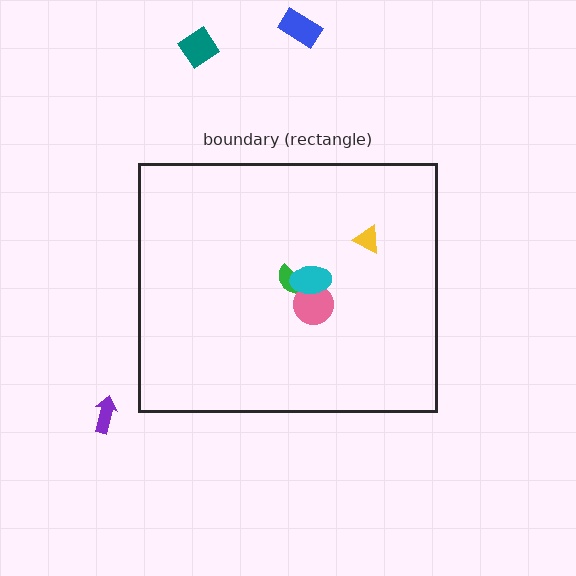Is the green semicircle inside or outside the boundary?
Inside.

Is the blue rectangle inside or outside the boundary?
Outside.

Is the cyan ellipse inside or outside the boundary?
Inside.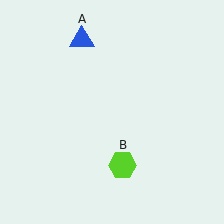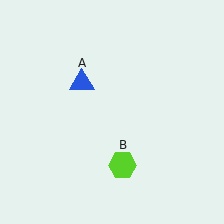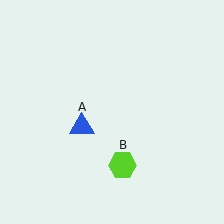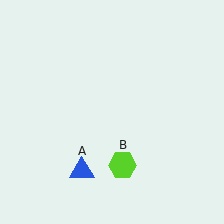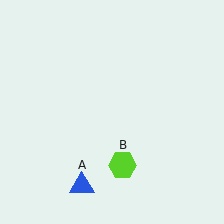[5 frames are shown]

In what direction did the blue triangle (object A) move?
The blue triangle (object A) moved down.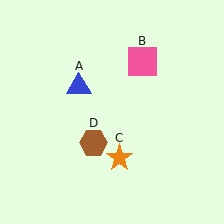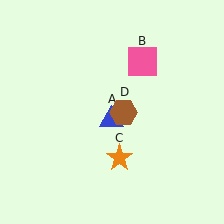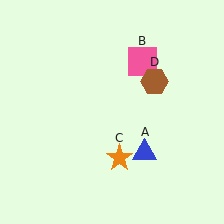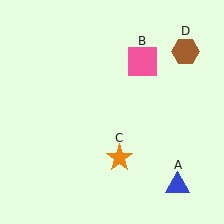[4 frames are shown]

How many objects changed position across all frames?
2 objects changed position: blue triangle (object A), brown hexagon (object D).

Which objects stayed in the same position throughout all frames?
Pink square (object B) and orange star (object C) remained stationary.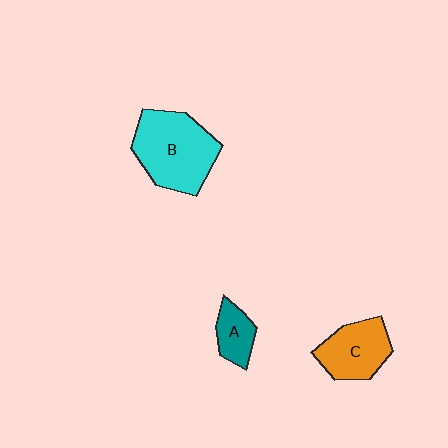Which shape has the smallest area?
Shape A (teal).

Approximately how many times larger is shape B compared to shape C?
Approximately 1.5 times.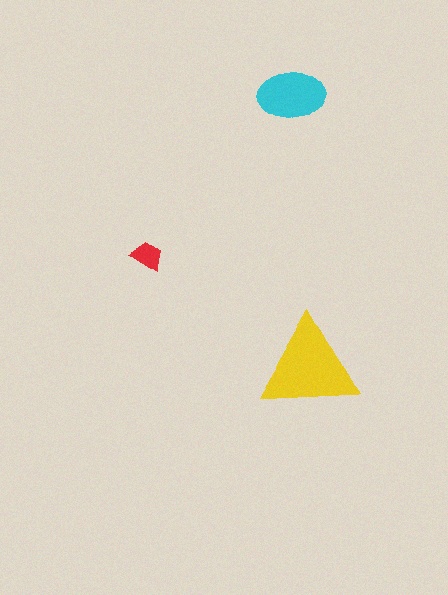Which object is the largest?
The yellow triangle.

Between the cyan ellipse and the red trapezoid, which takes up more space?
The cyan ellipse.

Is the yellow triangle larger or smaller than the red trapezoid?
Larger.